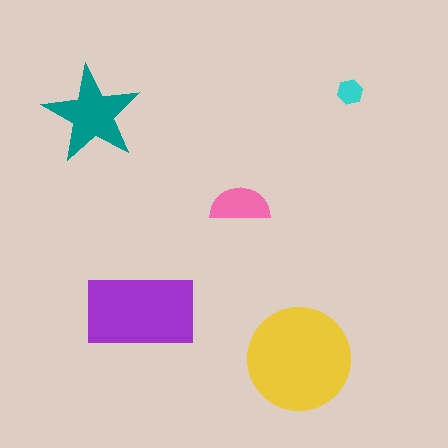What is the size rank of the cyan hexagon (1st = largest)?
5th.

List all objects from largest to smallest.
The yellow circle, the purple rectangle, the teal star, the pink semicircle, the cyan hexagon.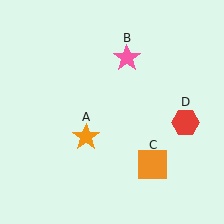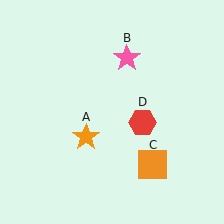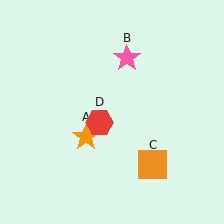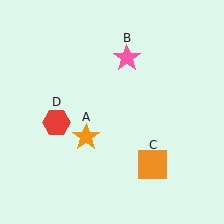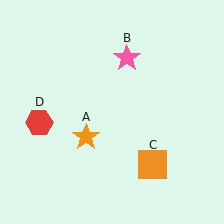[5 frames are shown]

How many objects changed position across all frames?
1 object changed position: red hexagon (object D).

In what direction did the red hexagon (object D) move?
The red hexagon (object D) moved left.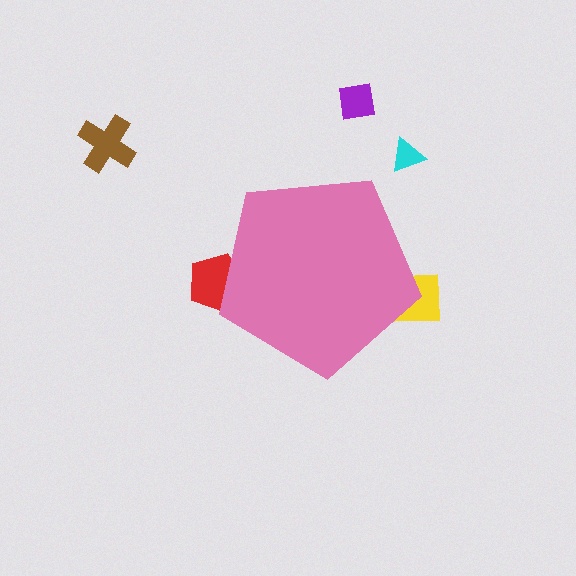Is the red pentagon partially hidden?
Yes, the red pentagon is partially hidden behind the pink pentagon.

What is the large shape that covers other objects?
A pink pentagon.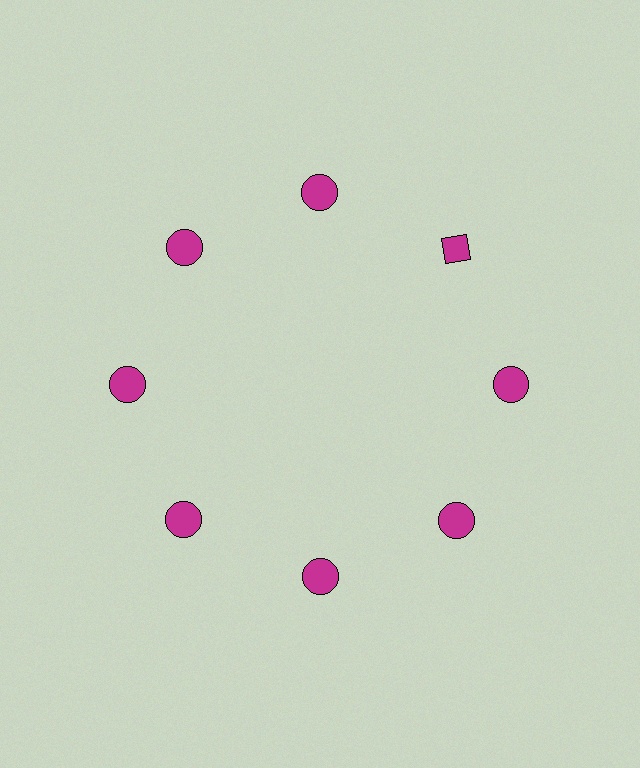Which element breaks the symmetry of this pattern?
The magenta diamond at roughly the 2 o'clock position breaks the symmetry. All other shapes are magenta circles.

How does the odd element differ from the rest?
It has a different shape: diamond instead of circle.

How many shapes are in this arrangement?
There are 8 shapes arranged in a ring pattern.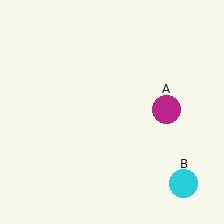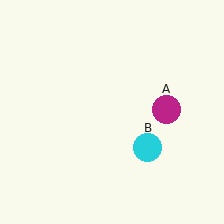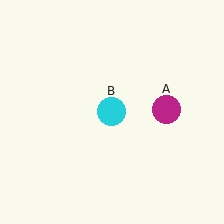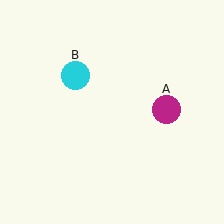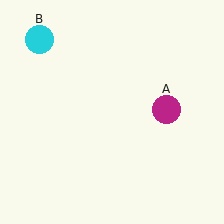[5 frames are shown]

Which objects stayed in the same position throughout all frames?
Magenta circle (object A) remained stationary.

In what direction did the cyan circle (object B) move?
The cyan circle (object B) moved up and to the left.